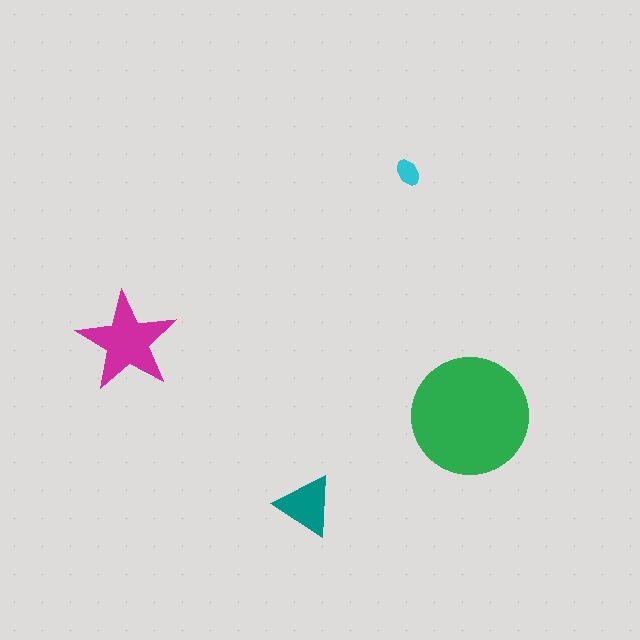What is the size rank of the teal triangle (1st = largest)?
3rd.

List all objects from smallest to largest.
The cyan ellipse, the teal triangle, the magenta star, the green circle.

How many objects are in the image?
There are 4 objects in the image.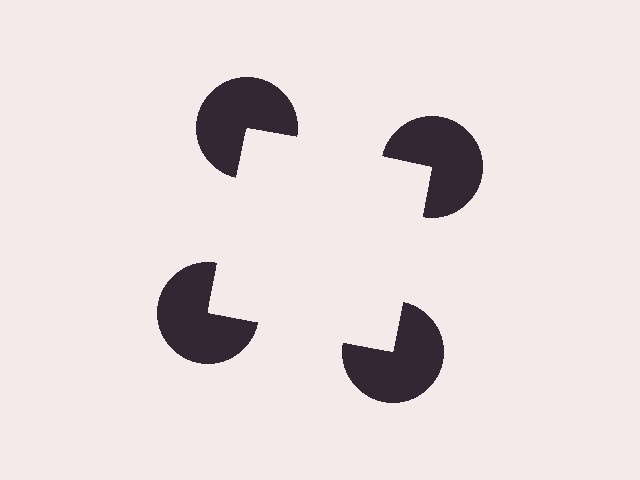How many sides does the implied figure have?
4 sides.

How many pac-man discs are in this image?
There are 4 — one at each vertex of the illusory square.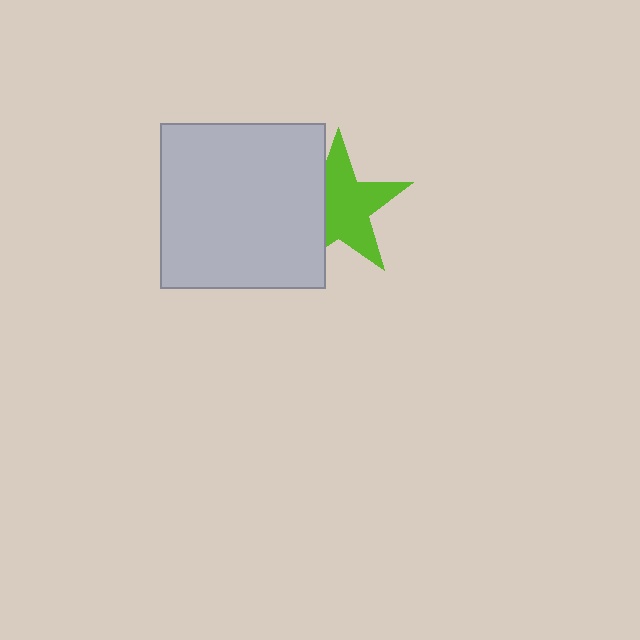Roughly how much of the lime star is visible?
Most of it is visible (roughly 67%).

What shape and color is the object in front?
The object in front is a light gray square.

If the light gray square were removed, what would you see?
You would see the complete lime star.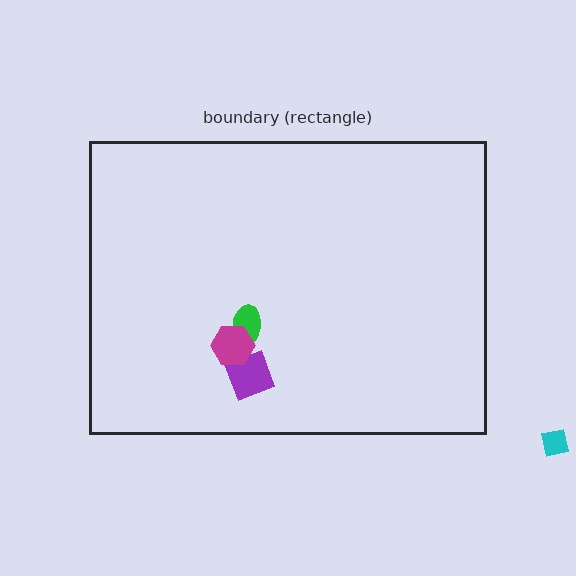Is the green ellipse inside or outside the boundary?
Inside.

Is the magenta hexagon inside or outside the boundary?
Inside.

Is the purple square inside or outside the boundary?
Inside.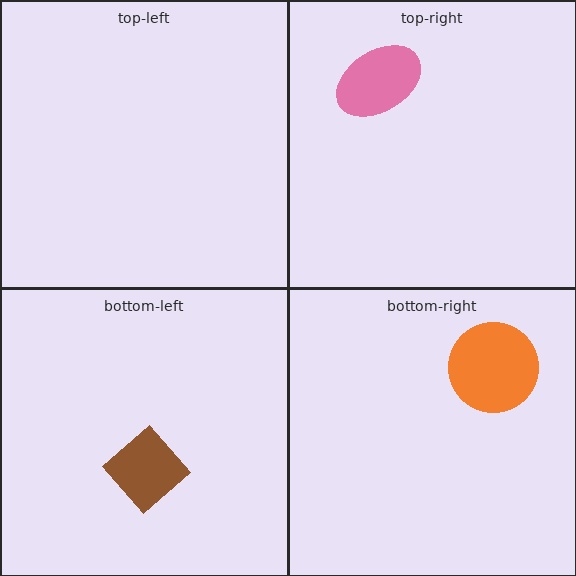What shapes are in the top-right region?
The pink ellipse.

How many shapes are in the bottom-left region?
1.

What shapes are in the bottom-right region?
The orange circle.